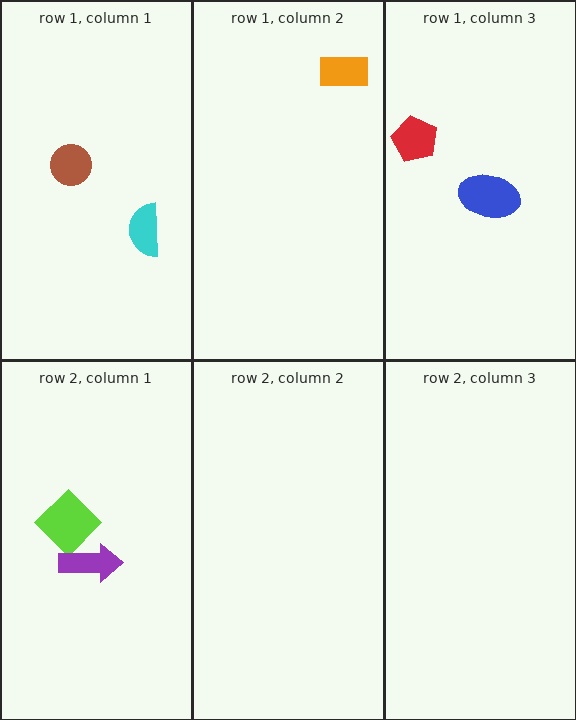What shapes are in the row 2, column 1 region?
The lime diamond, the purple arrow.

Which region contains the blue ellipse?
The row 1, column 3 region.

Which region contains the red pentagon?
The row 1, column 3 region.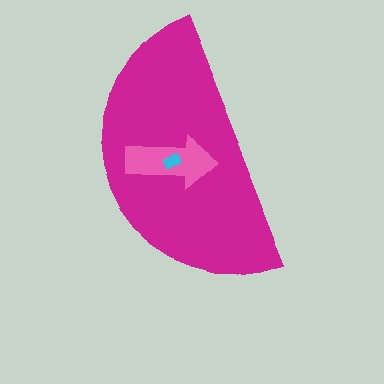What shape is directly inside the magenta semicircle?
The pink arrow.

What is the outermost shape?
The magenta semicircle.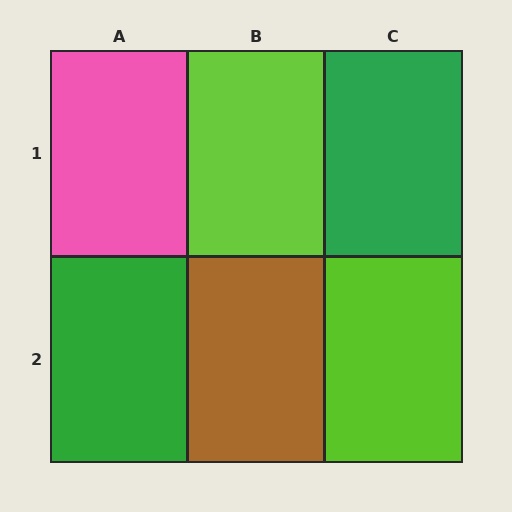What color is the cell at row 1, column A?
Pink.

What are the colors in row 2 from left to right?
Green, brown, lime.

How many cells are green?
2 cells are green.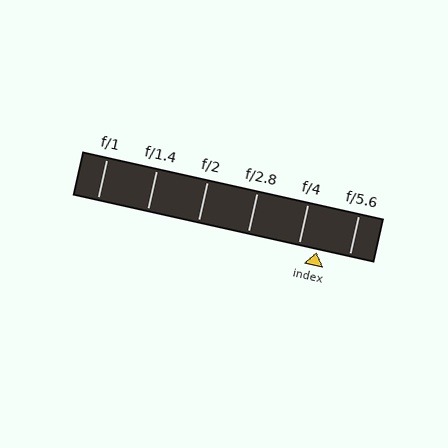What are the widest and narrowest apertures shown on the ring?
The widest aperture shown is f/1 and the narrowest is f/5.6.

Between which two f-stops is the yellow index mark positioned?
The index mark is between f/4 and f/5.6.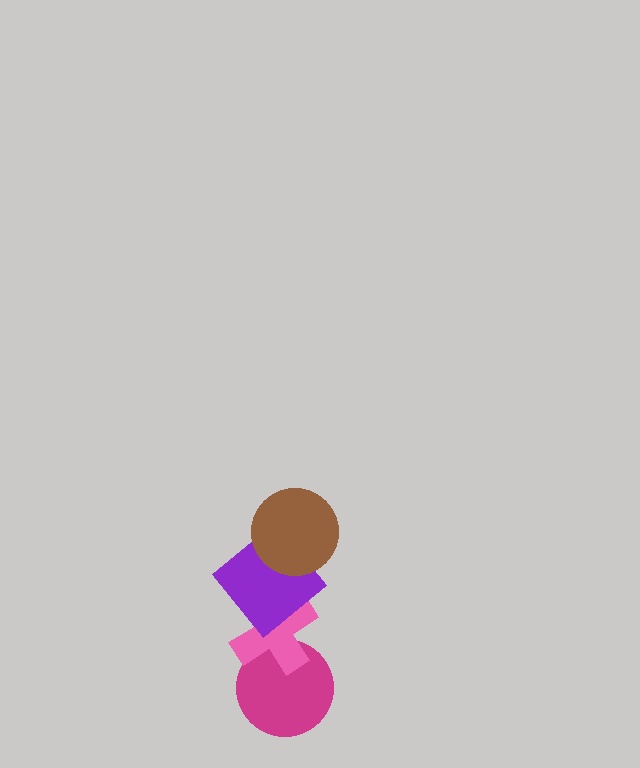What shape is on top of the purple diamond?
The brown circle is on top of the purple diamond.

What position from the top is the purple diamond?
The purple diamond is 2nd from the top.